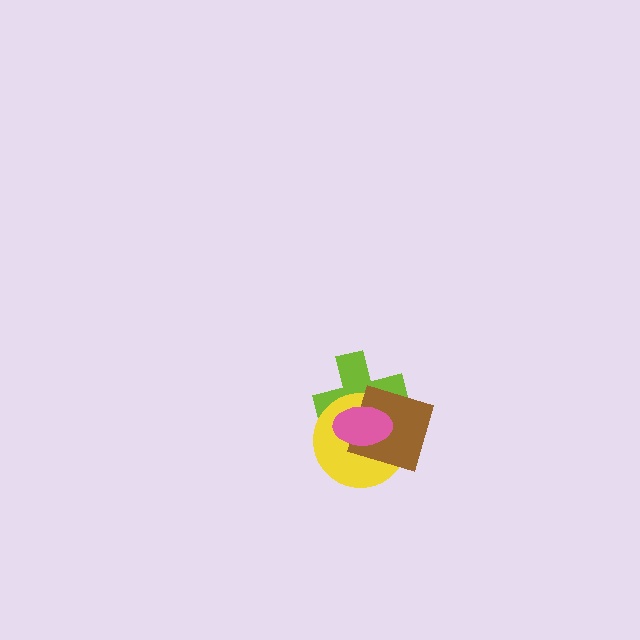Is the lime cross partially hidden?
Yes, it is partially covered by another shape.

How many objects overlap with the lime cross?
3 objects overlap with the lime cross.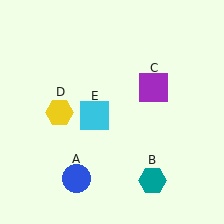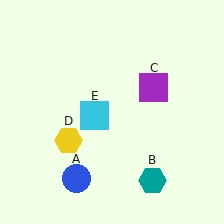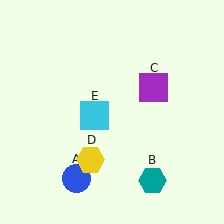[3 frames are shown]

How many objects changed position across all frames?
1 object changed position: yellow hexagon (object D).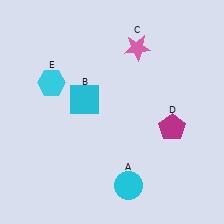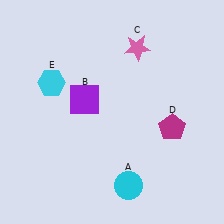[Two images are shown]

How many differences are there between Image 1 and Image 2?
There is 1 difference between the two images.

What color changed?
The square (B) changed from cyan in Image 1 to purple in Image 2.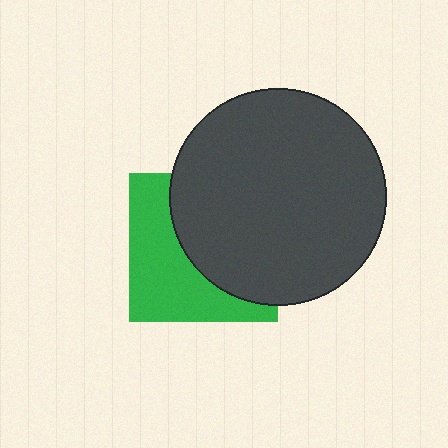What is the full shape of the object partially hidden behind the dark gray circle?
The partially hidden object is a green square.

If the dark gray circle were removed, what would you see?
You would see the complete green square.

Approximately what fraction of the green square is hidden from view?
Roughly 54% of the green square is hidden behind the dark gray circle.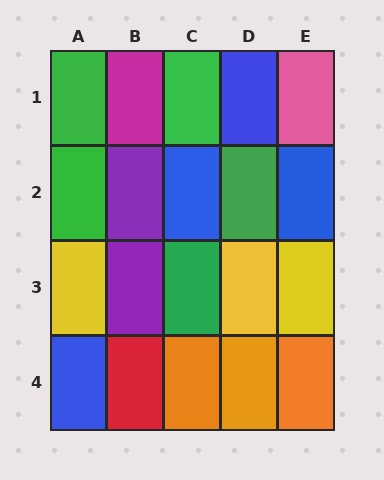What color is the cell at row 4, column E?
Orange.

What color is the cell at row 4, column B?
Red.